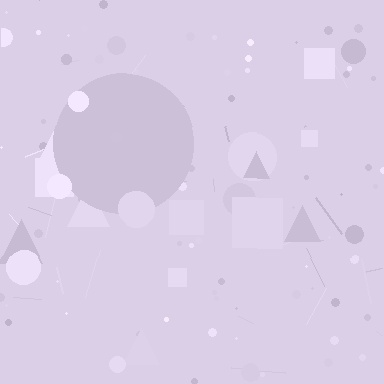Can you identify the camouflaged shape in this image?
The camouflaged shape is a circle.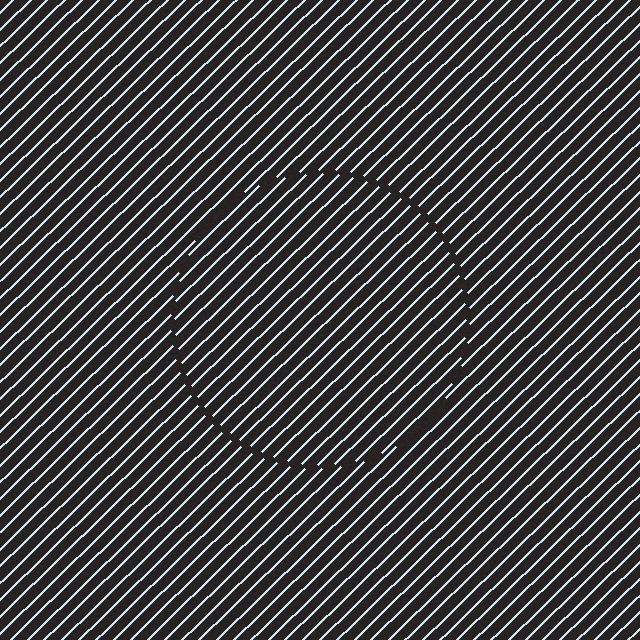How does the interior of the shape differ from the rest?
The interior of the shape contains the same grating, shifted by half a period — the contour is defined by the phase discontinuity where line-ends from the inner and outer gratings abut.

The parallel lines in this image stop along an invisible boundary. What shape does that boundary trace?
An illusory circle. The interior of the shape contains the same grating, shifted by half a period — the contour is defined by the phase discontinuity where line-ends from the inner and outer gratings abut.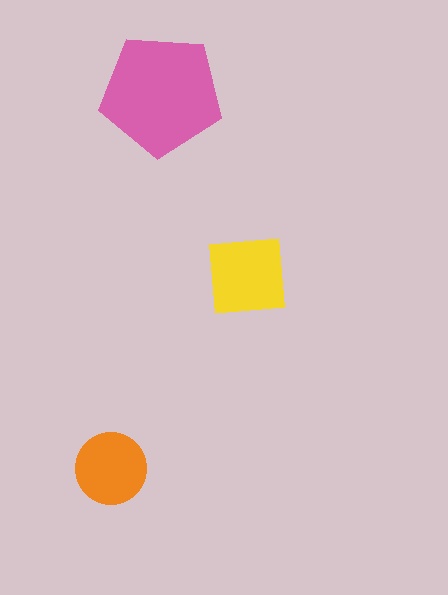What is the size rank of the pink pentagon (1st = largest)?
1st.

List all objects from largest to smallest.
The pink pentagon, the yellow square, the orange circle.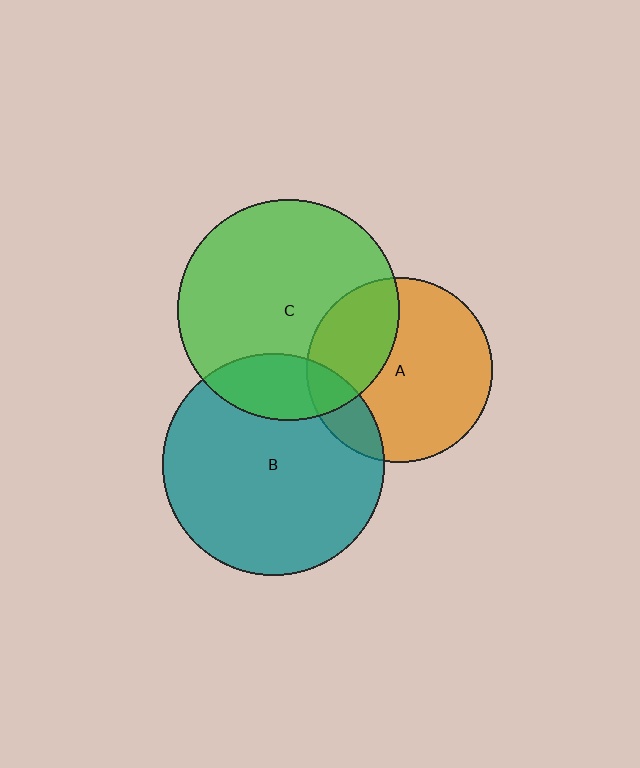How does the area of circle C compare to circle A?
Approximately 1.4 times.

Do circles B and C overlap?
Yes.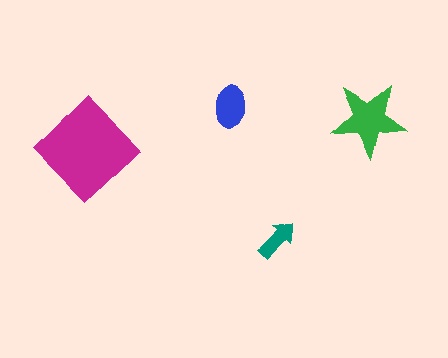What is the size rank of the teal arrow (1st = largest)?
4th.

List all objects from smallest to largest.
The teal arrow, the blue ellipse, the green star, the magenta diamond.